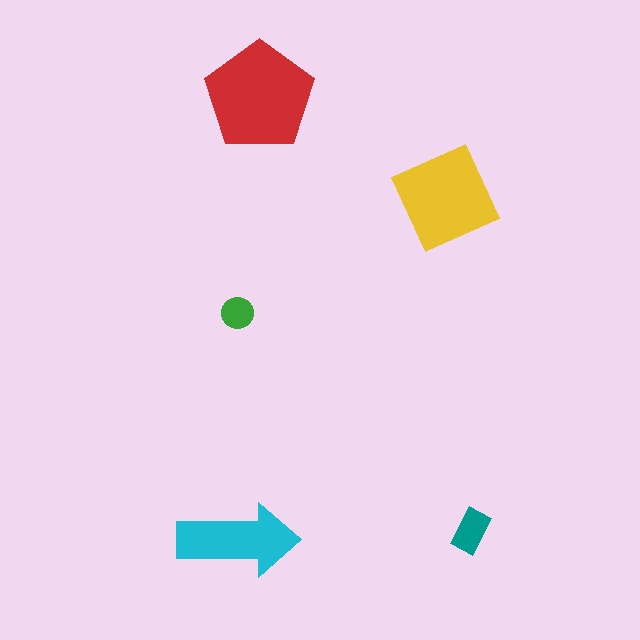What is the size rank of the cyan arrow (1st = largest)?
3rd.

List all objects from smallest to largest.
The green circle, the teal rectangle, the cyan arrow, the yellow square, the red pentagon.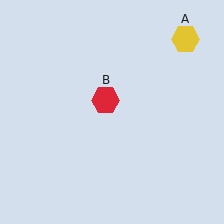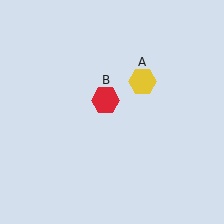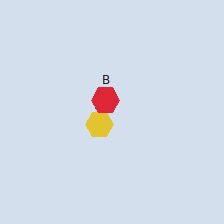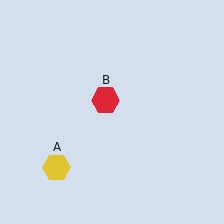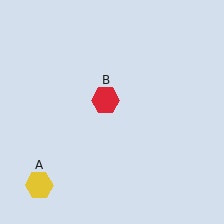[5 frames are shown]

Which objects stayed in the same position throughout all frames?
Red hexagon (object B) remained stationary.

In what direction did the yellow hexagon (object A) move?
The yellow hexagon (object A) moved down and to the left.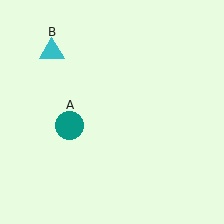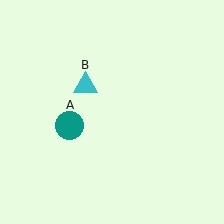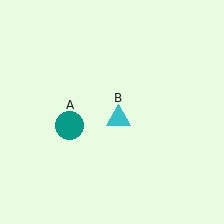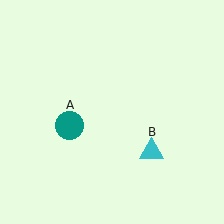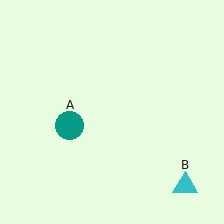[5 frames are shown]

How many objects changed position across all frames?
1 object changed position: cyan triangle (object B).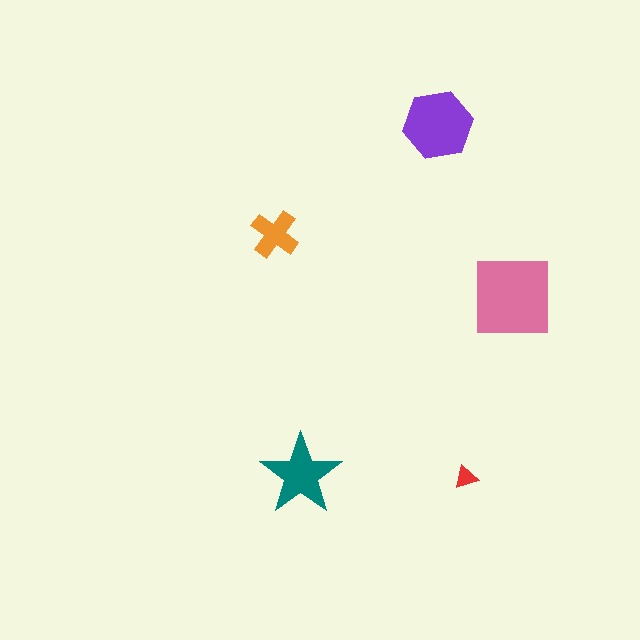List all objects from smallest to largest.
The red triangle, the orange cross, the teal star, the purple hexagon, the pink square.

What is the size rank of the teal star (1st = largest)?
3rd.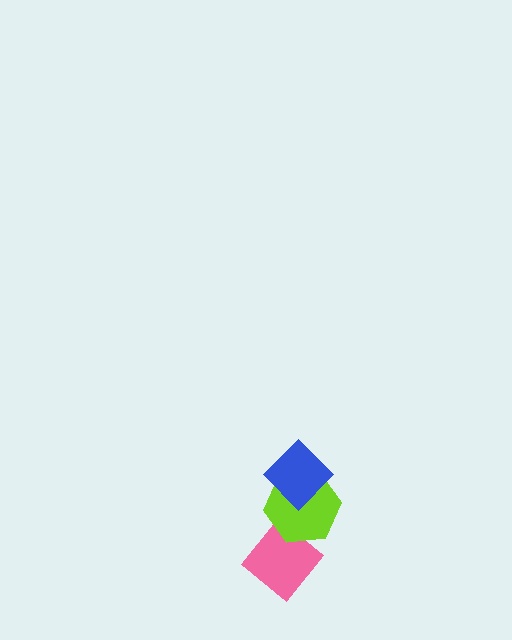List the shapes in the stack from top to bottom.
From top to bottom: the blue diamond, the lime hexagon, the pink diamond.